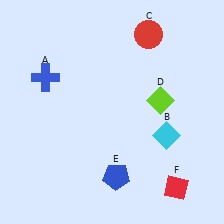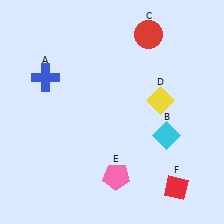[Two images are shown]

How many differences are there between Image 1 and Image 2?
There are 2 differences between the two images.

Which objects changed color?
D changed from lime to yellow. E changed from blue to pink.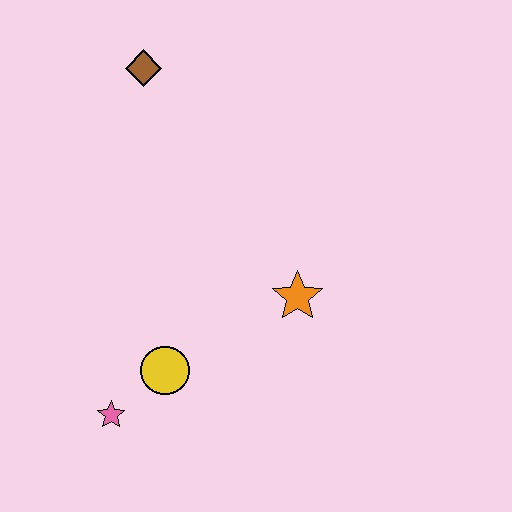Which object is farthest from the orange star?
The brown diamond is farthest from the orange star.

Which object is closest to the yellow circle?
The pink star is closest to the yellow circle.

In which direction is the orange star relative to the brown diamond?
The orange star is below the brown diamond.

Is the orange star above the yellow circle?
Yes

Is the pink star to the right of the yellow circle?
No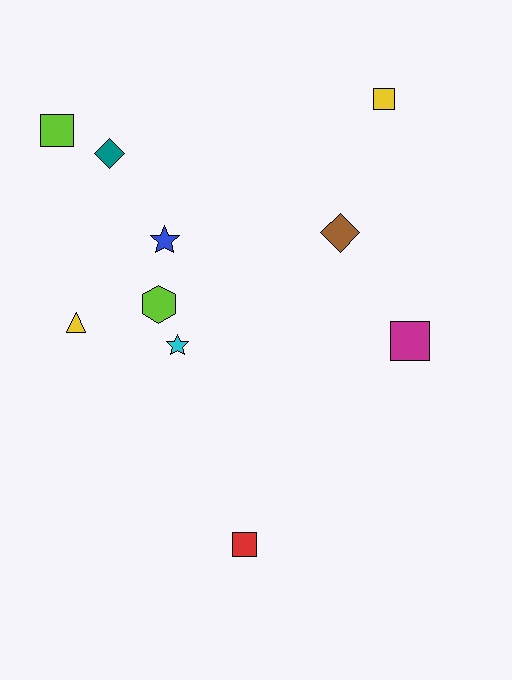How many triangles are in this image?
There is 1 triangle.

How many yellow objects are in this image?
There are 2 yellow objects.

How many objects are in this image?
There are 10 objects.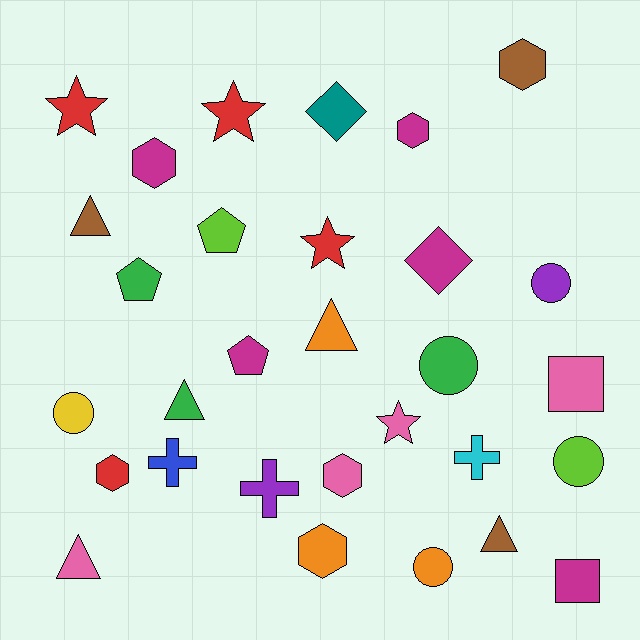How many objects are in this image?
There are 30 objects.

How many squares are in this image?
There are 2 squares.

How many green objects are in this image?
There are 3 green objects.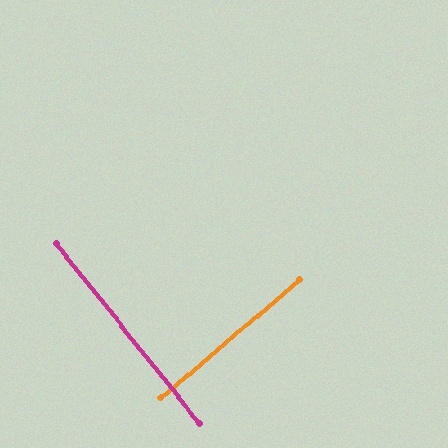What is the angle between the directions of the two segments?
Approximately 88 degrees.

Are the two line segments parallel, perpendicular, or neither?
Perpendicular — they meet at approximately 88°.